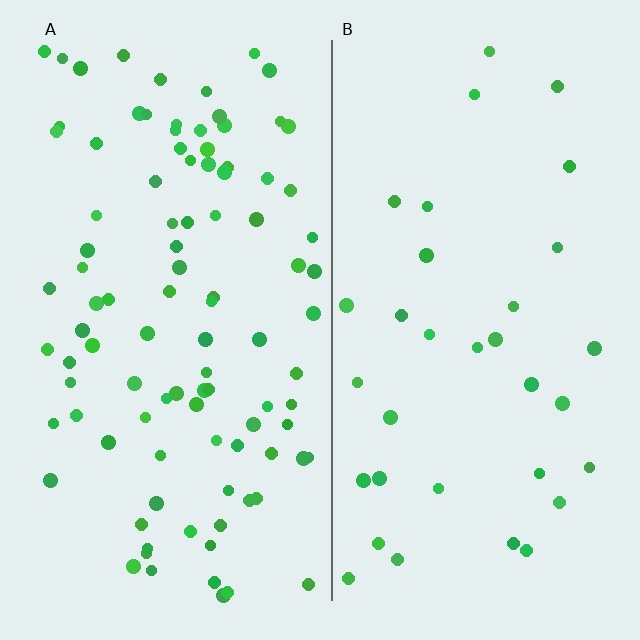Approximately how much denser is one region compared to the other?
Approximately 2.9× — region A over region B.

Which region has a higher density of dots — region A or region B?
A (the left).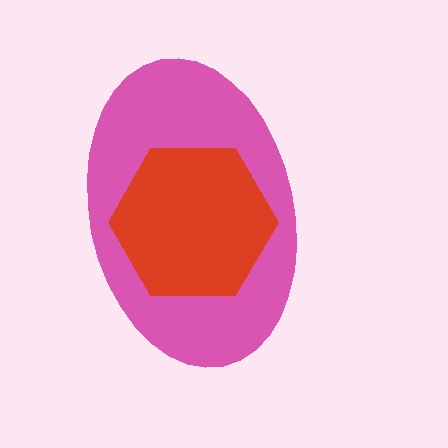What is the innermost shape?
The red hexagon.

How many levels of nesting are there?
2.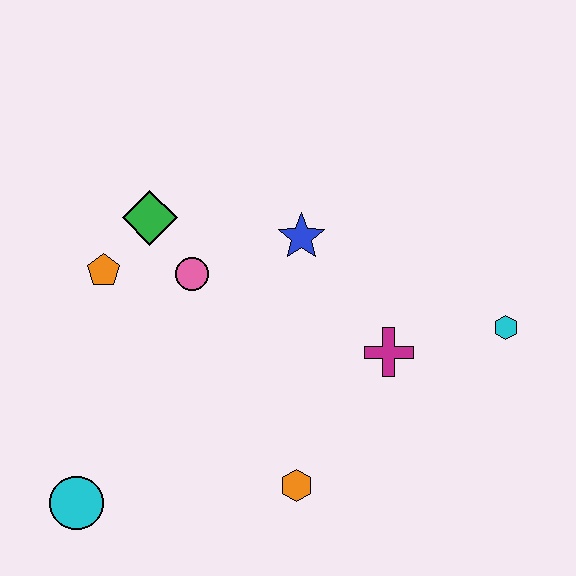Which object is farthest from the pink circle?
The cyan hexagon is farthest from the pink circle.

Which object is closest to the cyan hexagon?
The magenta cross is closest to the cyan hexagon.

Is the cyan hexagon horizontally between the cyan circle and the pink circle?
No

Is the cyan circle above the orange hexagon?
No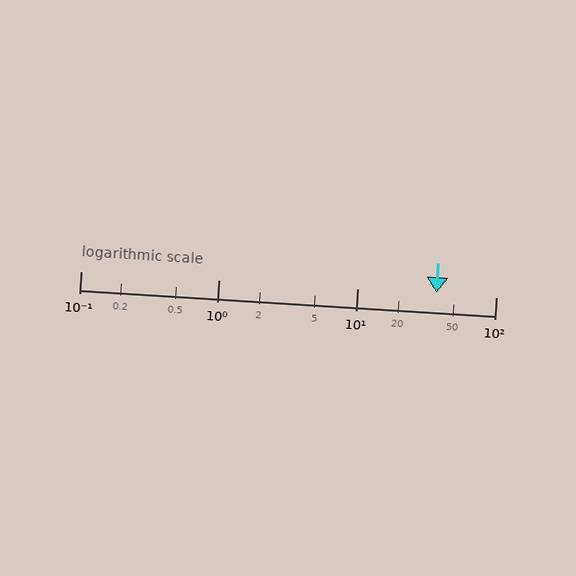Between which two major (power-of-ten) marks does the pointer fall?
The pointer is between 10 and 100.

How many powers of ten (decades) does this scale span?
The scale spans 3 decades, from 0.1 to 100.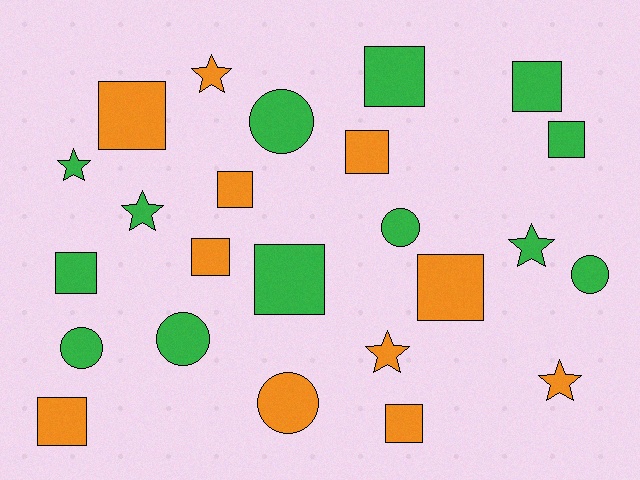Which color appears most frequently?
Green, with 13 objects.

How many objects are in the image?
There are 24 objects.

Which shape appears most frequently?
Square, with 12 objects.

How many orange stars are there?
There are 3 orange stars.